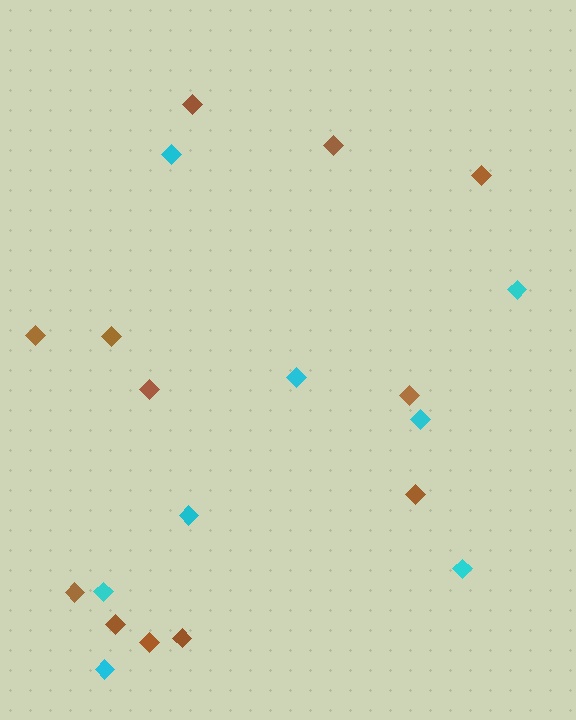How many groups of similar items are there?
There are 2 groups: one group of cyan diamonds (8) and one group of brown diamonds (12).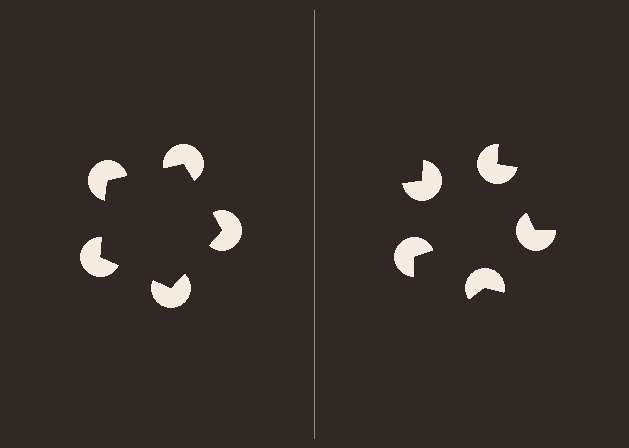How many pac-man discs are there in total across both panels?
10 — 5 on each side.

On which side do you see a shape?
An illusory pentagon appears on the left side. On the right side the wedge cuts are rotated, so no coherent shape forms.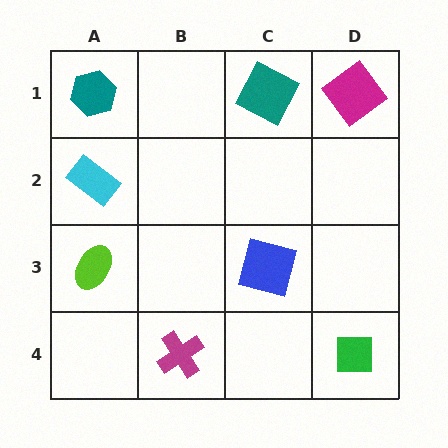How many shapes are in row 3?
2 shapes.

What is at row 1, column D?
A magenta diamond.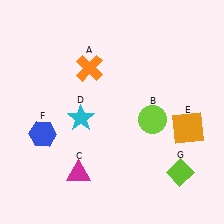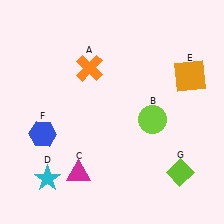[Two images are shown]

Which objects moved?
The objects that moved are: the cyan star (D), the orange square (E).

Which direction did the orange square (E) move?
The orange square (E) moved up.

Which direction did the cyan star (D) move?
The cyan star (D) moved down.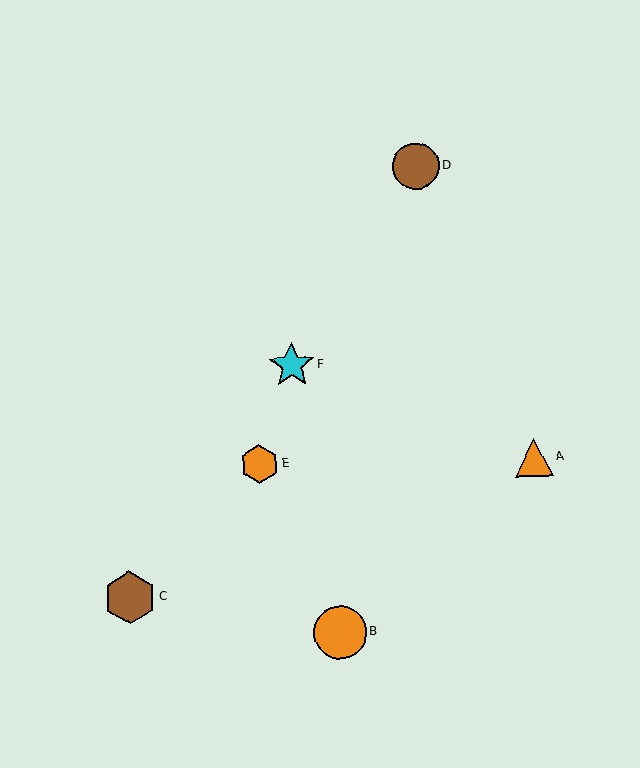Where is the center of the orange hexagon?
The center of the orange hexagon is at (260, 464).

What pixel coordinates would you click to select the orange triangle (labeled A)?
Click at (534, 457) to select the orange triangle A.